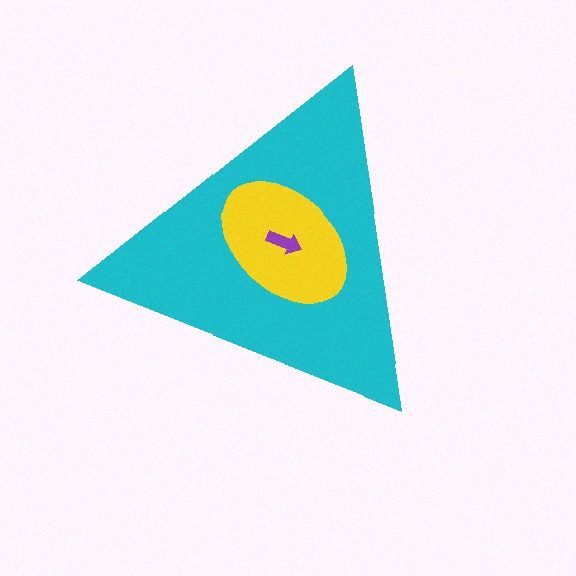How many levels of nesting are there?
3.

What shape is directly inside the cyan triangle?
The yellow ellipse.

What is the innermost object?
The purple arrow.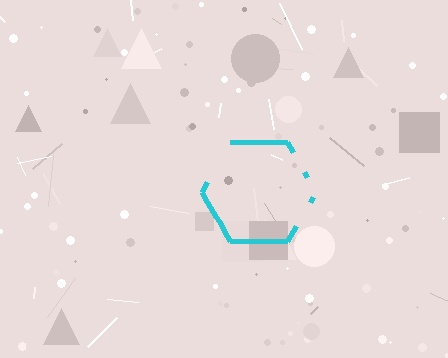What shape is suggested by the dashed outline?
The dashed outline suggests a hexagon.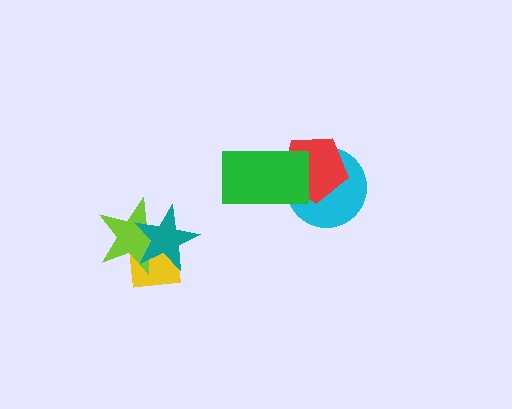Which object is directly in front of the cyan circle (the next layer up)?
The red pentagon is directly in front of the cyan circle.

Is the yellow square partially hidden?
Yes, it is partially covered by another shape.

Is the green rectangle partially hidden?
No, no other shape covers it.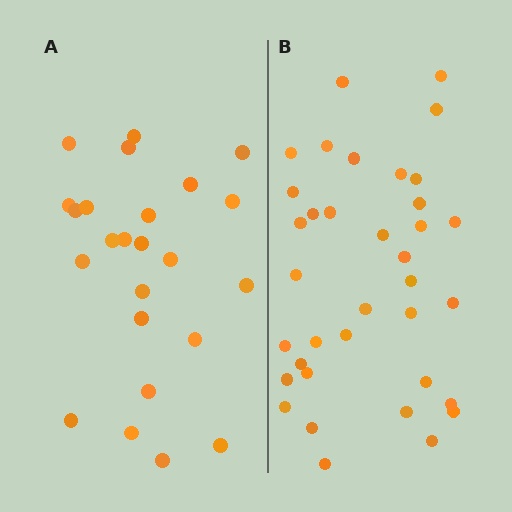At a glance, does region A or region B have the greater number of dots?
Region B (the right region) has more dots.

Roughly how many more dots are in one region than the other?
Region B has roughly 12 or so more dots than region A.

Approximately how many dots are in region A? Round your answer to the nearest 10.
About 20 dots. (The exact count is 24, which rounds to 20.)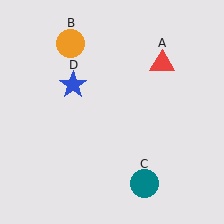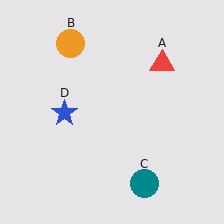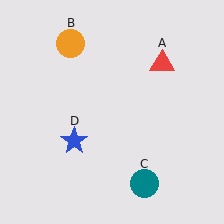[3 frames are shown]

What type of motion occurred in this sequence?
The blue star (object D) rotated counterclockwise around the center of the scene.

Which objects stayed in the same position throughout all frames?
Red triangle (object A) and orange circle (object B) and teal circle (object C) remained stationary.